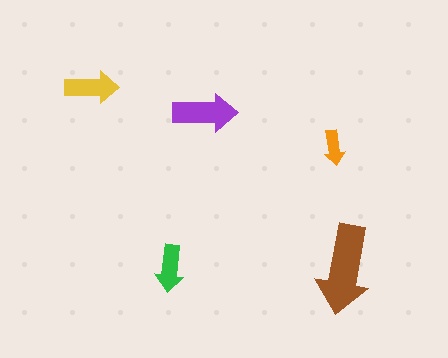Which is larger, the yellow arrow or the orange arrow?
The yellow one.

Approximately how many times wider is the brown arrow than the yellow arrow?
About 1.5 times wider.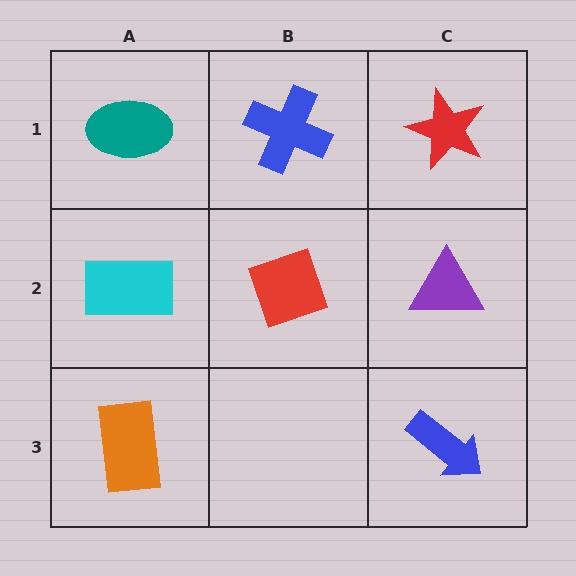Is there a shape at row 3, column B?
No, that cell is empty.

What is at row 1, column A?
A teal ellipse.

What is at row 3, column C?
A blue arrow.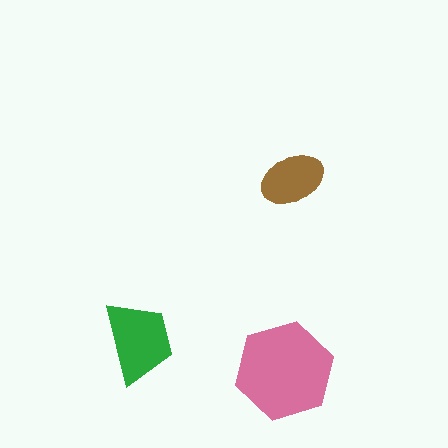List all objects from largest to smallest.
The pink hexagon, the green trapezoid, the brown ellipse.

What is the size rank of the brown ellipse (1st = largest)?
3rd.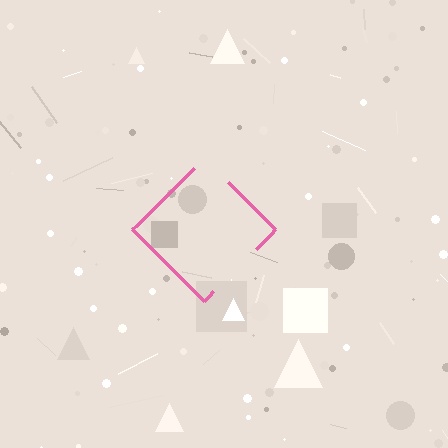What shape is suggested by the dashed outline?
The dashed outline suggests a diamond.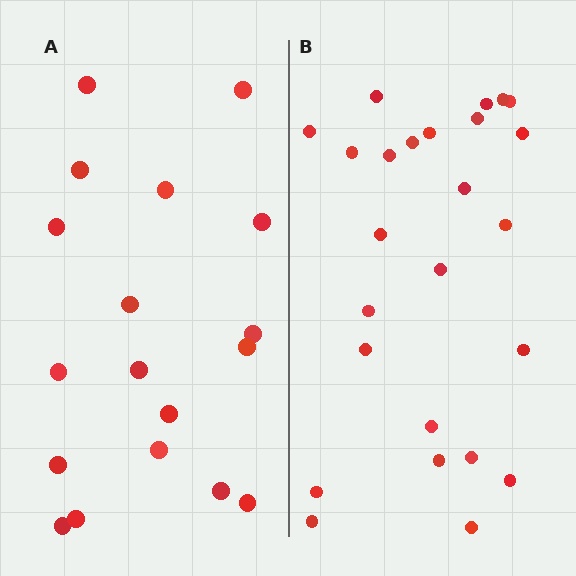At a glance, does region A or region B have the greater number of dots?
Region B (the right region) has more dots.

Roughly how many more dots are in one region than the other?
Region B has roughly 8 or so more dots than region A.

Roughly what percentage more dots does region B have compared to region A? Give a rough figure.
About 40% more.